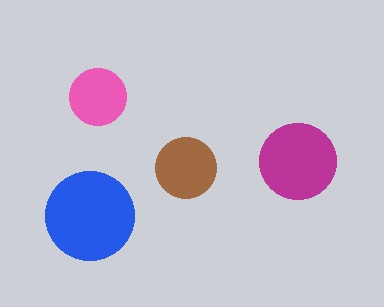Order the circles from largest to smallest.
the blue one, the magenta one, the brown one, the pink one.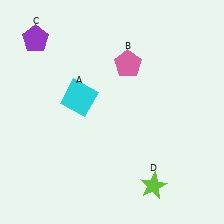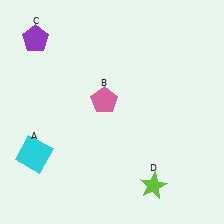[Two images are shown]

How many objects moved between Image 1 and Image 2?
2 objects moved between the two images.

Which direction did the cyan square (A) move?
The cyan square (A) moved down.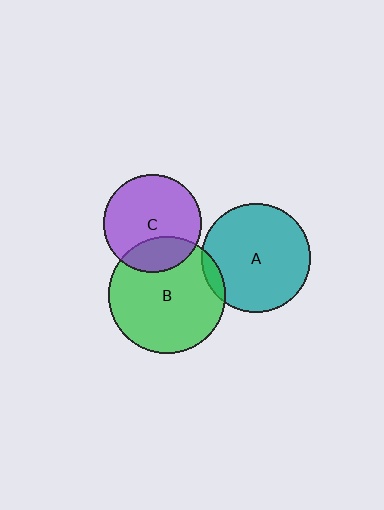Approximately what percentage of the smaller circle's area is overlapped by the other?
Approximately 5%.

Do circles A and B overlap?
Yes.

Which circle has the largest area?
Circle B (green).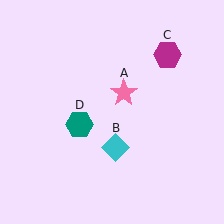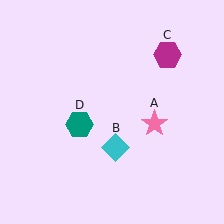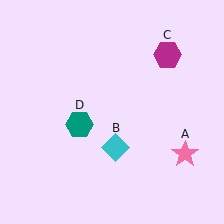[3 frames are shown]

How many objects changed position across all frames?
1 object changed position: pink star (object A).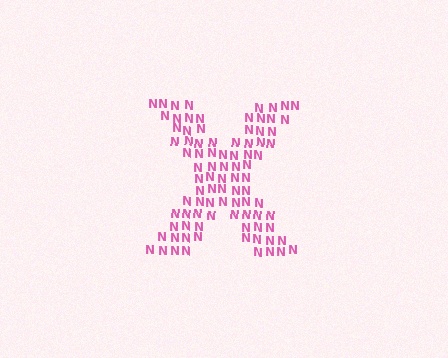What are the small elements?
The small elements are letter N's.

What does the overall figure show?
The overall figure shows the letter X.